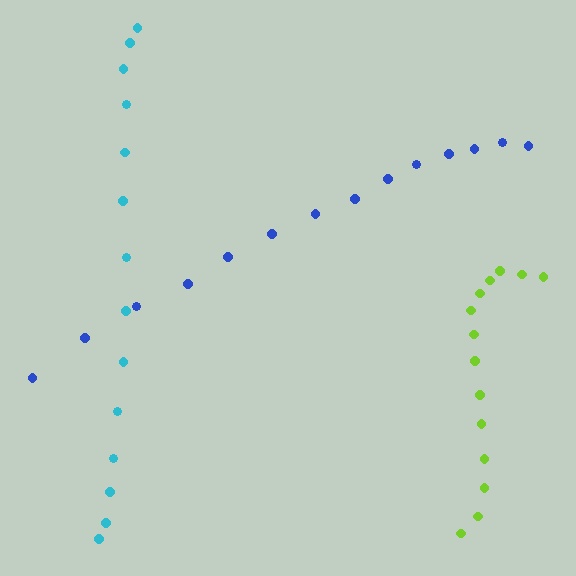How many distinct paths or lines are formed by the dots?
There are 3 distinct paths.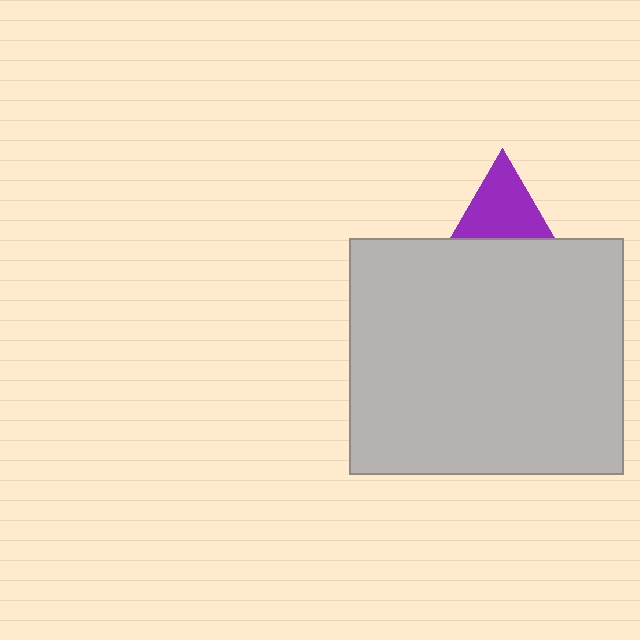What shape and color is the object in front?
The object in front is a light gray rectangle.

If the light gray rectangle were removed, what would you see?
You would see the complete purple triangle.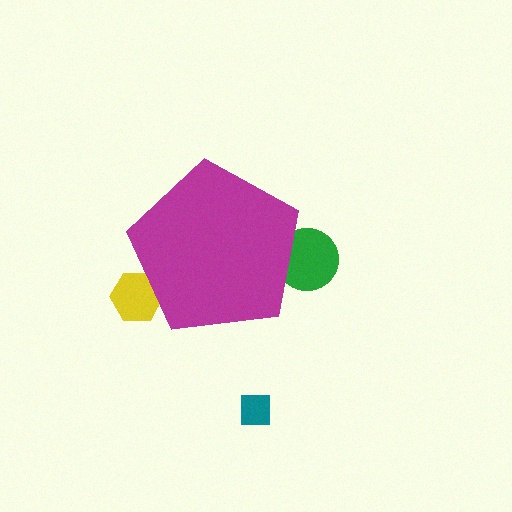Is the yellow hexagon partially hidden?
Yes, the yellow hexagon is partially hidden behind the magenta pentagon.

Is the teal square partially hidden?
No, the teal square is fully visible.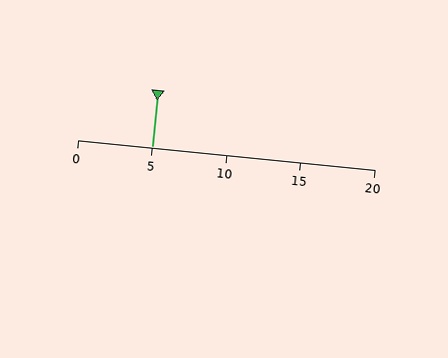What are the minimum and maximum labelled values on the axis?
The axis runs from 0 to 20.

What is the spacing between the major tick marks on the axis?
The major ticks are spaced 5 apart.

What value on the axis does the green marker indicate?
The marker indicates approximately 5.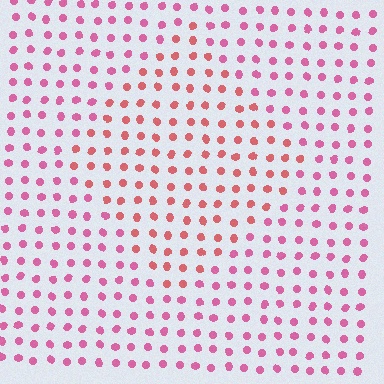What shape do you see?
I see a diamond.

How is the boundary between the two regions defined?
The boundary is defined purely by a slight shift in hue (about 28 degrees). Spacing, size, and orientation are identical on both sides.